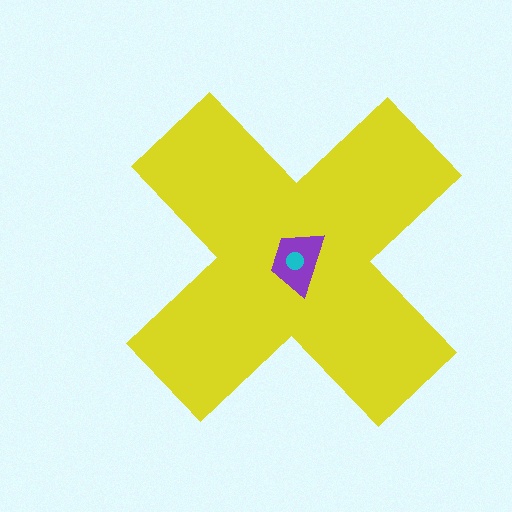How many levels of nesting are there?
3.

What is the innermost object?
The cyan circle.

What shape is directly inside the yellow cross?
The purple trapezoid.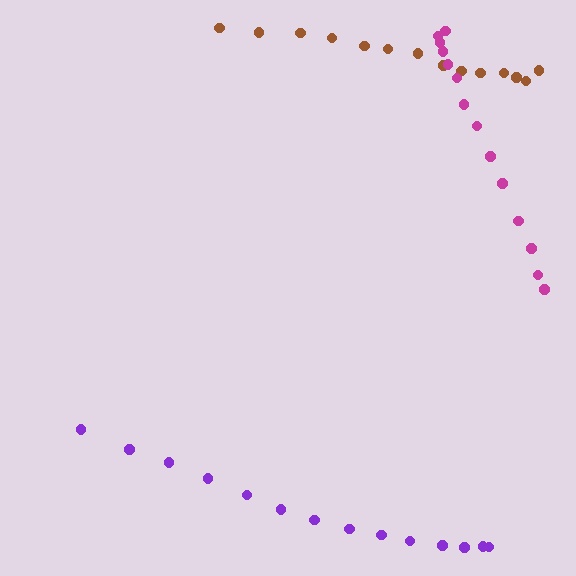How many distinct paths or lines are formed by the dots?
There are 3 distinct paths.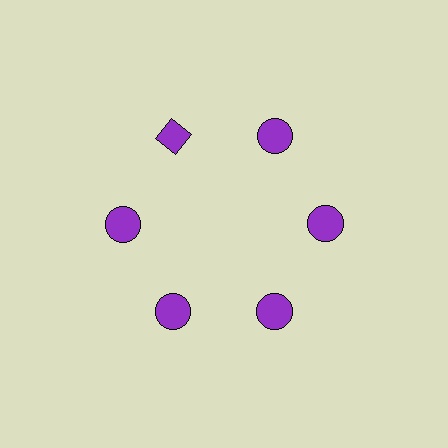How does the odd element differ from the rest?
It has a different shape: diamond instead of circle.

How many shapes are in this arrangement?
There are 6 shapes arranged in a ring pattern.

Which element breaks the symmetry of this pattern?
The purple diamond at roughly the 11 o'clock position breaks the symmetry. All other shapes are purple circles.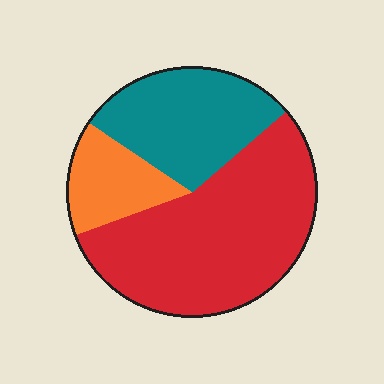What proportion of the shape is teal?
Teal takes up about one third (1/3) of the shape.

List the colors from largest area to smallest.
From largest to smallest: red, teal, orange.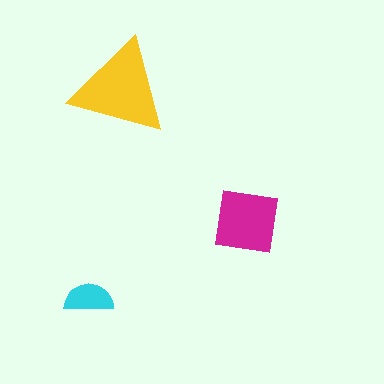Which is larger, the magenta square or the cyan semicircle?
The magenta square.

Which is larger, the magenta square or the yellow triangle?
The yellow triangle.